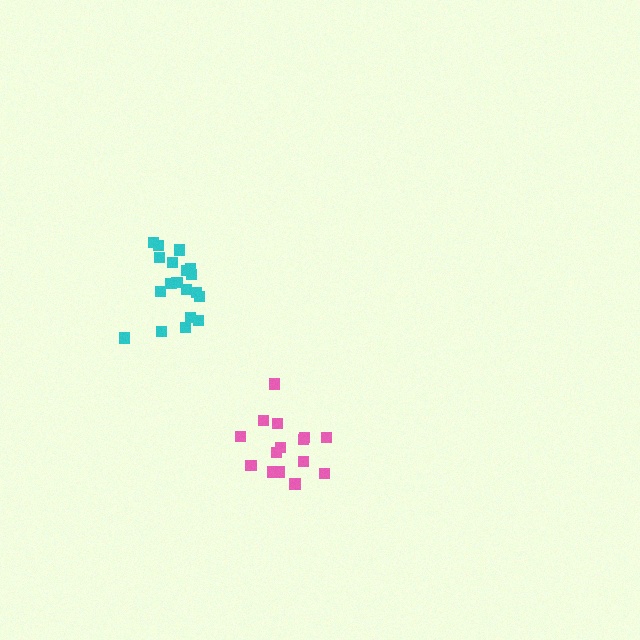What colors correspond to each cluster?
The clusters are colored: pink, cyan.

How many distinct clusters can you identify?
There are 2 distinct clusters.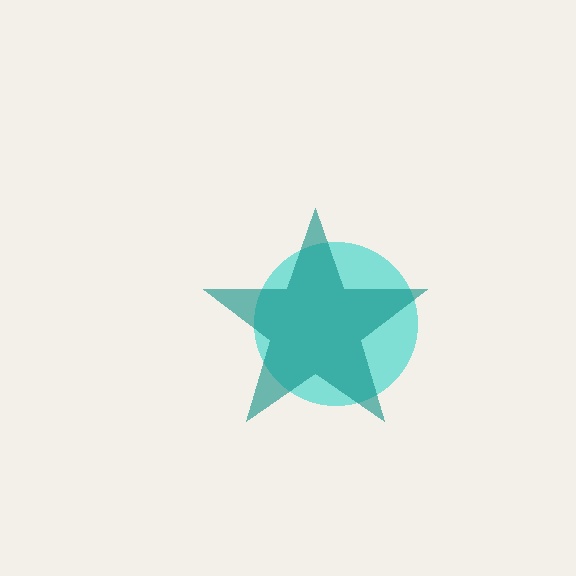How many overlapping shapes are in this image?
There are 2 overlapping shapes in the image.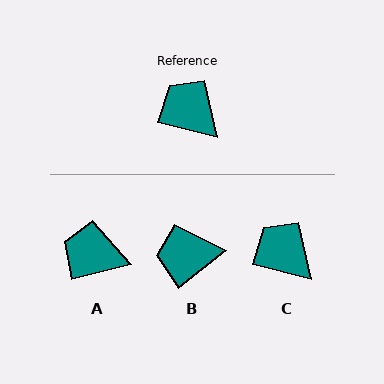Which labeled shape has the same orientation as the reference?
C.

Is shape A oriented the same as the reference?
No, it is off by about 28 degrees.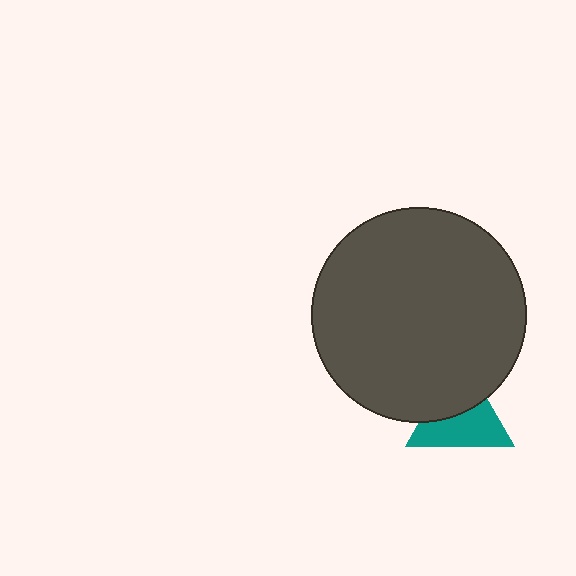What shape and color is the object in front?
The object in front is a dark gray circle.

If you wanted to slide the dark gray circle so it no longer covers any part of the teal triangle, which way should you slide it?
Slide it up — that is the most direct way to separate the two shapes.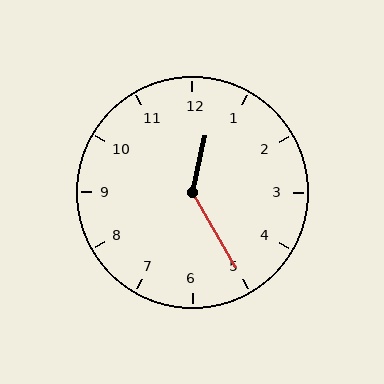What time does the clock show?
12:25.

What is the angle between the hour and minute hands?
Approximately 138 degrees.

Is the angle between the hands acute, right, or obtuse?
It is obtuse.